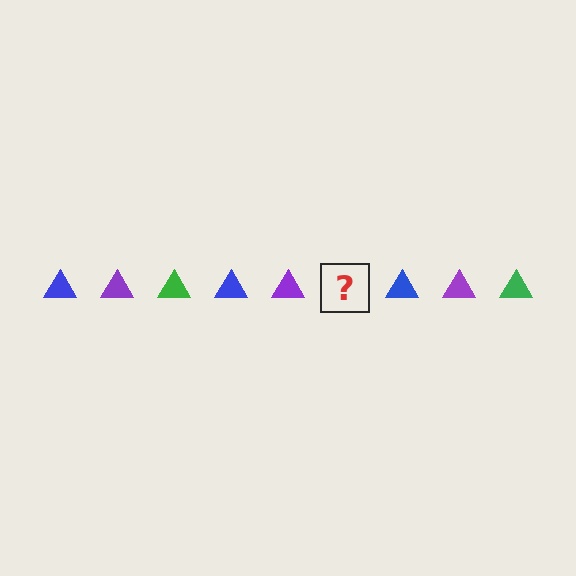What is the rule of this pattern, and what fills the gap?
The rule is that the pattern cycles through blue, purple, green triangles. The gap should be filled with a green triangle.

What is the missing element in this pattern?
The missing element is a green triangle.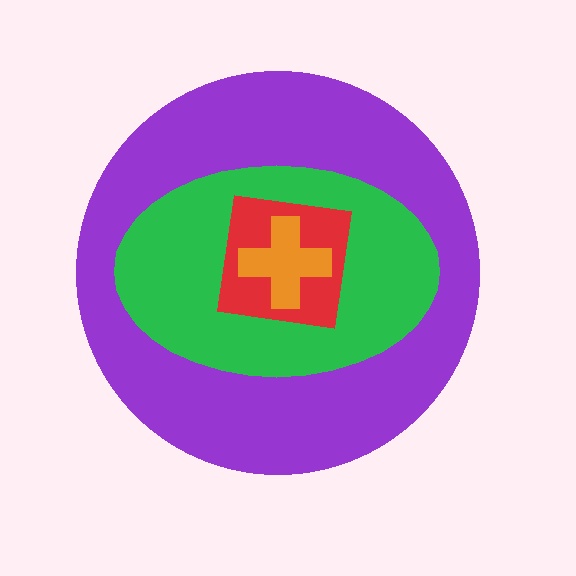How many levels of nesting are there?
4.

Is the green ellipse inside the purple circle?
Yes.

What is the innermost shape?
The orange cross.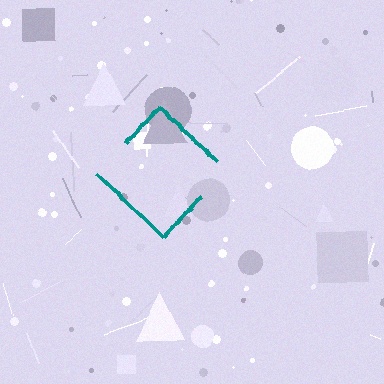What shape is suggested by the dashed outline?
The dashed outline suggests a diamond.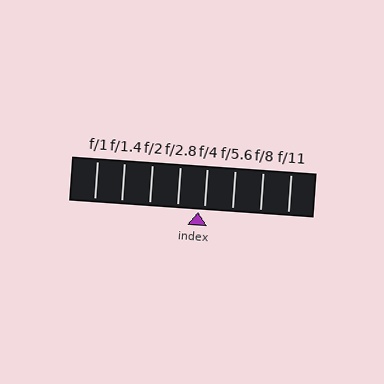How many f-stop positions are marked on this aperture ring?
There are 8 f-stop positions marked.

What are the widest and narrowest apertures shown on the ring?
The widest aperture shown is f/1 and the narrowest is f/11.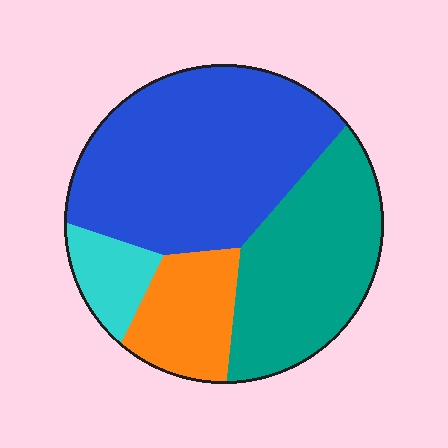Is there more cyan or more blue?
Blue.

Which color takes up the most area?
Blue, at roughly 45%.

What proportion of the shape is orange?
Orange covers roughly 15% of the shape.